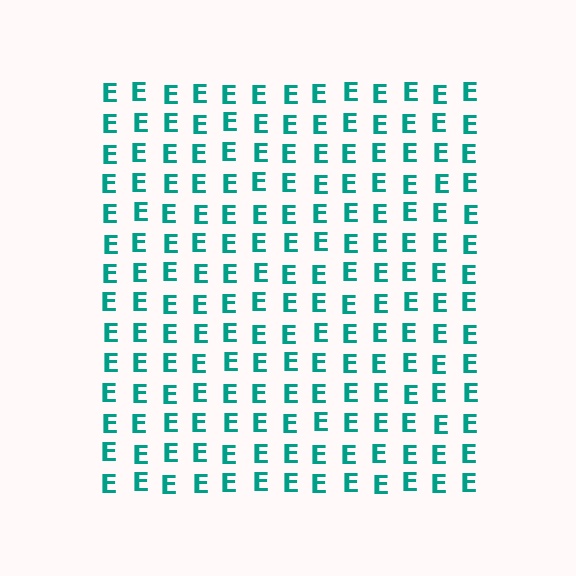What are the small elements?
The small elements are letter E's.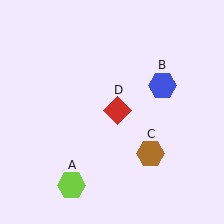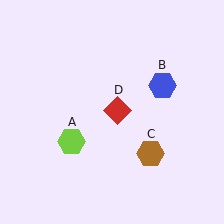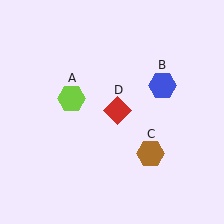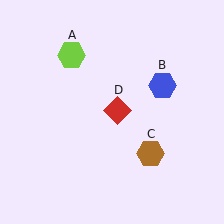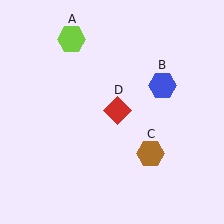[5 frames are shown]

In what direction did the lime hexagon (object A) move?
The lime hexagon (object A) moved up.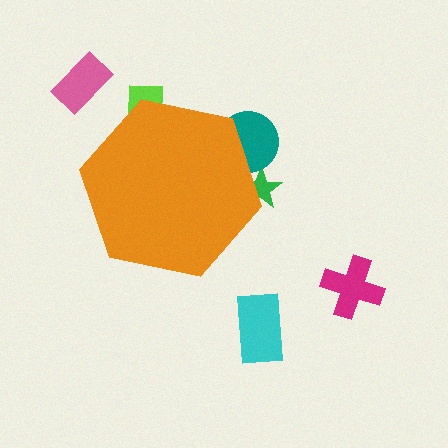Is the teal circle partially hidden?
Yes, the teal circle is partially hidden behind the orange hexagon.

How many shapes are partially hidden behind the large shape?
3 shapes are partially hidden.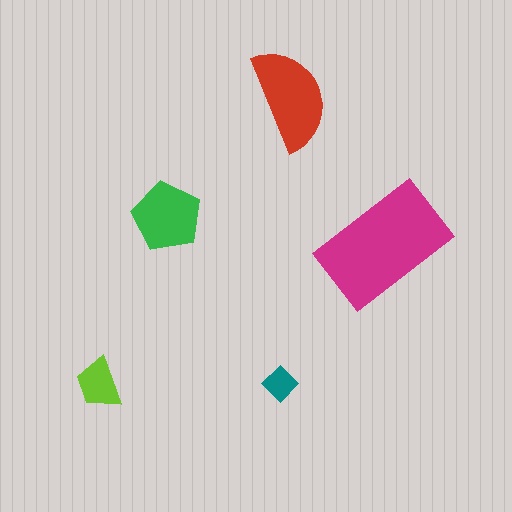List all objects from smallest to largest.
The teal diamond, the lime trapezoid, the green pentagon, the red semicircle, the magenta rectangle.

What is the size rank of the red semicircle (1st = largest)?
2nd.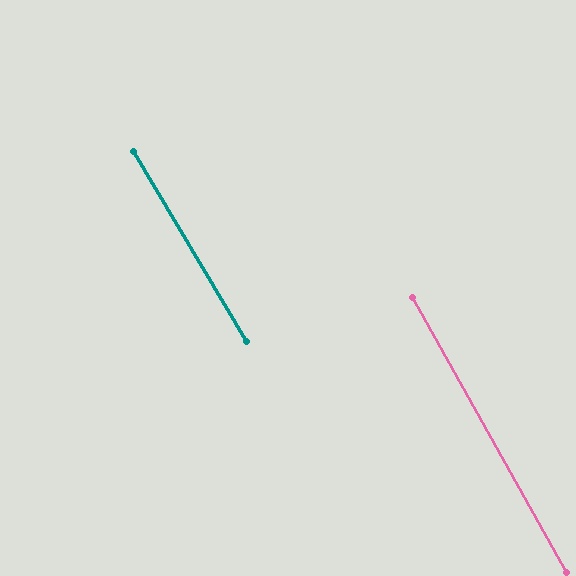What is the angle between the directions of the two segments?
Approximately 1 degree.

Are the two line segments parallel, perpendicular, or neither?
Parallel — their directions differ by only 1.4°.